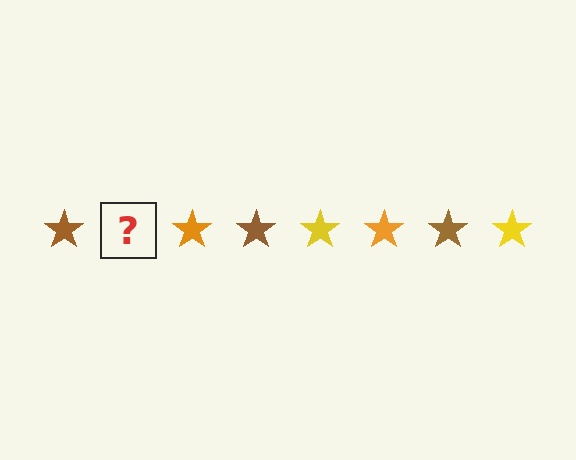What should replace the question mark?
The question mark should be replaced with a yellow star.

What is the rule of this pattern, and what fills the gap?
The rule is that the pattern cycles through brown, yellow, orange stars. The gap should be filled with a yellow star.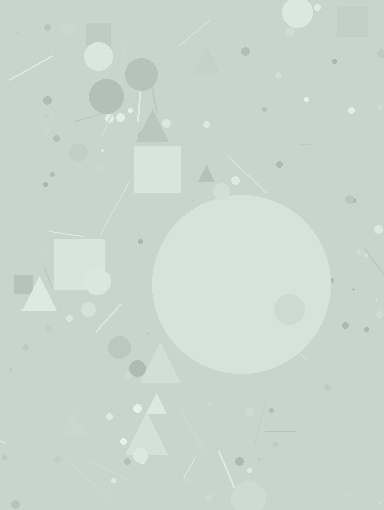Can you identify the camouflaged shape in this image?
The camouflaged shape is a circle.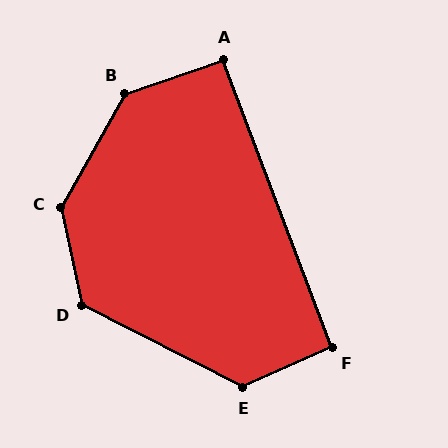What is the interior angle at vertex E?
Approximately 129 degrees (obtuse).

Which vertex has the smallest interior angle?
A, at approximately 92 degrees.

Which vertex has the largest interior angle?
C, at approximately 139 degrees.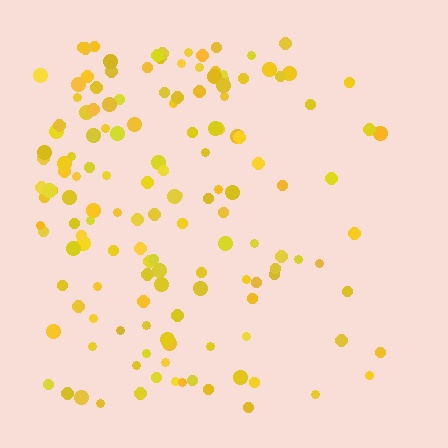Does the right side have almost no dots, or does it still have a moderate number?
Still a moderate number, just noticeably fewer than the left.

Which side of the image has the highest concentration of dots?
The left.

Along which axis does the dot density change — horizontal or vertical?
Horizontal.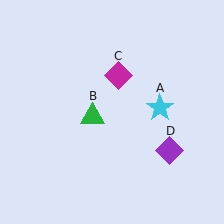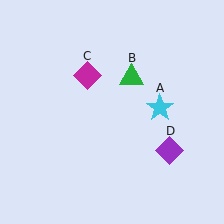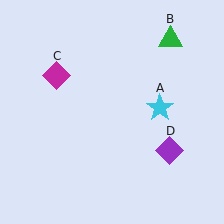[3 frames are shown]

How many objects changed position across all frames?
2 objects changed position: green triangle (object B), magenta diamond (object C).